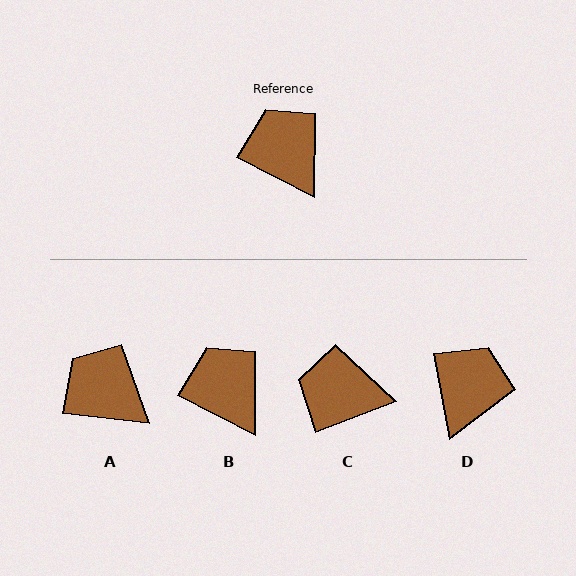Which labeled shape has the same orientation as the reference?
B.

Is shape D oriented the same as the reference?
No, it is off by about 53 degrees.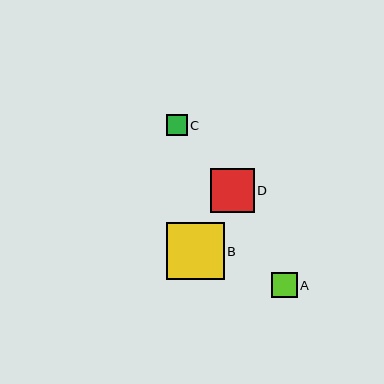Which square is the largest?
Square B is the largest with a size of approximately 57 pixels.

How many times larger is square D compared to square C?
Square D is approximately 2.1 times the size of square C.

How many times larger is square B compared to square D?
Square B is approximately 1.3 times the size of square D.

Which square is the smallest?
Square C is the smallest with a size of approximately 21 pixels.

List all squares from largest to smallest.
From largest to smallest: B, D, A, C.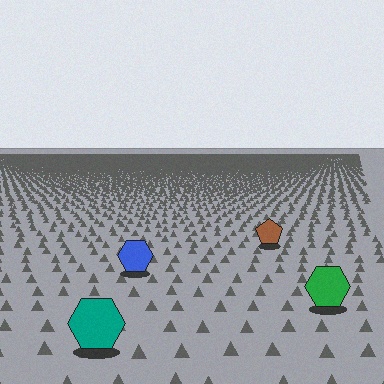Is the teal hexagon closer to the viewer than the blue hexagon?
Yes. The teal hexagon is closer — you can tell from the texture gradient: the ground texture is coarser near it.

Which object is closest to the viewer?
The teal hexagon is closest. The texture marks near it are larger and more spread out.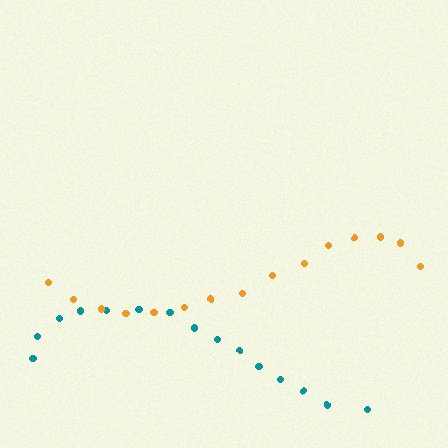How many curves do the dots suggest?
There are 2 distinct paths.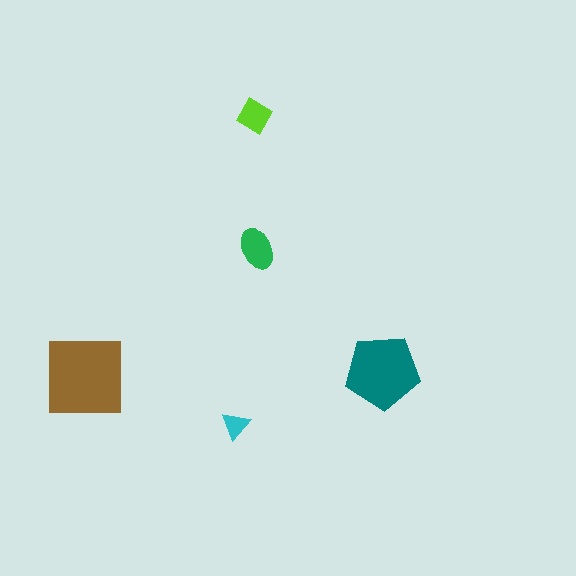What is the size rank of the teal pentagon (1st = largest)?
2nd.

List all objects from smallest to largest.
The cyan triangle, the lime diamond, the green ellipse, the teal pentagon, the brown square.